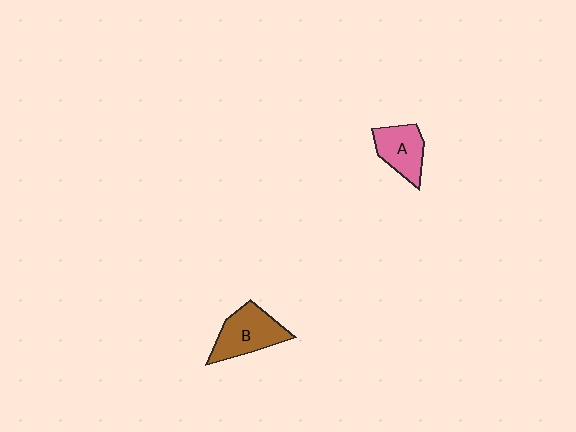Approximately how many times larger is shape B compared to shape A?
Approximately 1.3 times.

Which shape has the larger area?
Shape B (brown).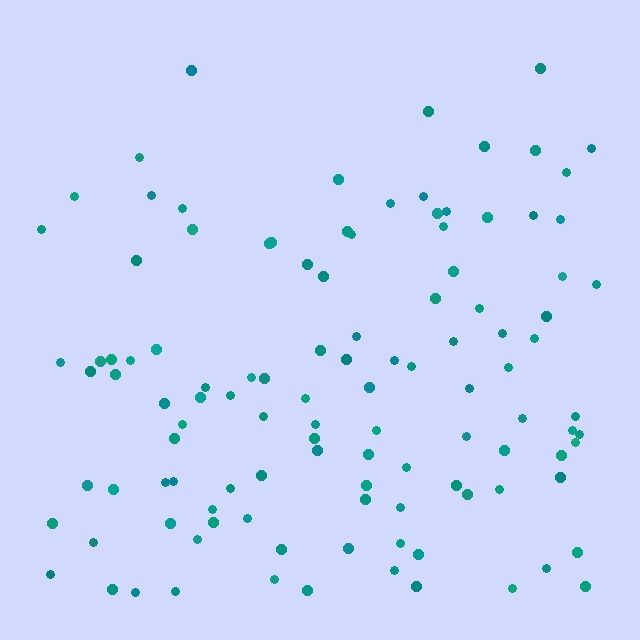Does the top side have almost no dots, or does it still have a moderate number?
Still a moderate number, just noticeably fewer than the bottom.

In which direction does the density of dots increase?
From top to bottom, with the bottom side densest.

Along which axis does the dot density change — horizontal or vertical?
Vertical.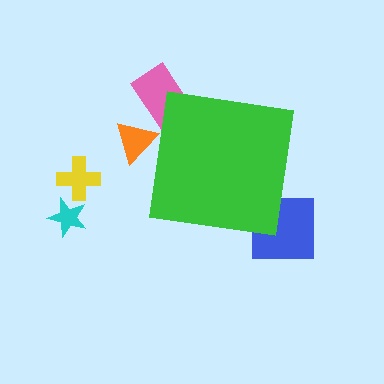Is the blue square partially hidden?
Yes, the blue square is partially hidden behind the green square.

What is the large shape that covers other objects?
A green square.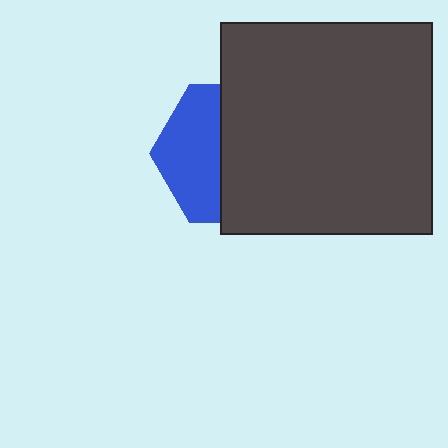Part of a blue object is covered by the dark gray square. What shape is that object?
It is a hexagon.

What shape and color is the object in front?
The object in front is a dark gray square.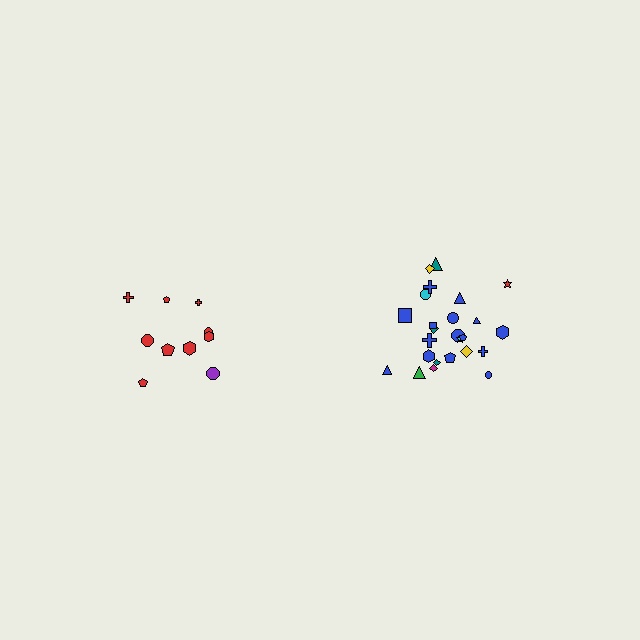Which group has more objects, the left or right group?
The right group.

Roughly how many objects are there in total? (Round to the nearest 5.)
Roughly 35 objects in total.